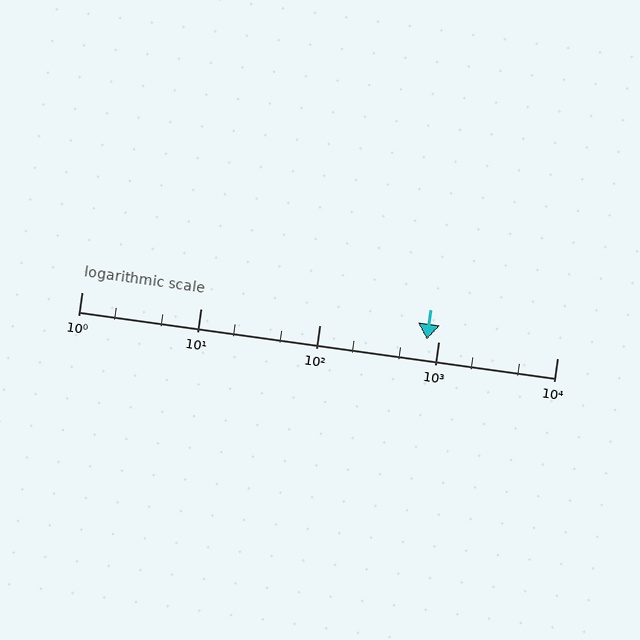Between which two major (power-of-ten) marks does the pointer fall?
The pointer is between 100 and 1000.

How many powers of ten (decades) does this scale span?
The scale spans 4 decades, from 1 to 10000.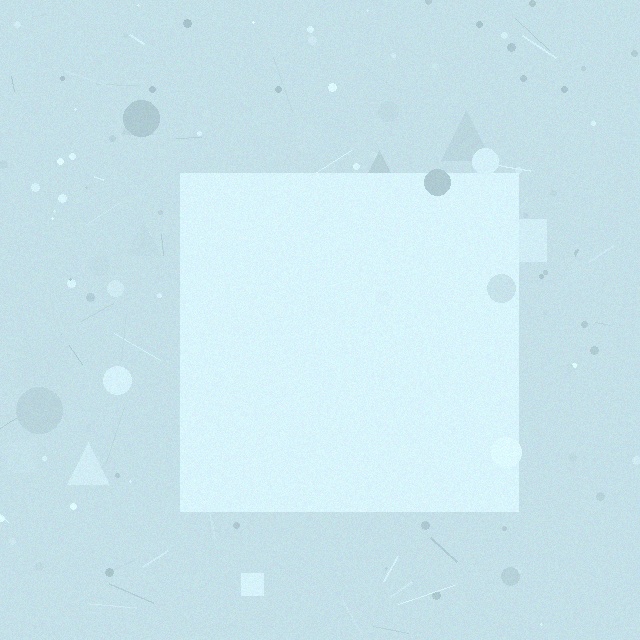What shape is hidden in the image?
A square is hidden in the image.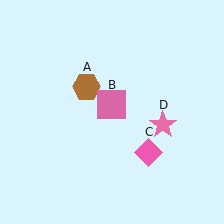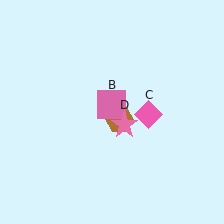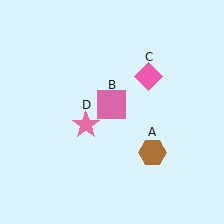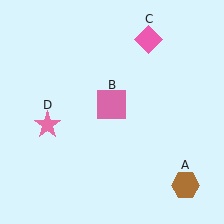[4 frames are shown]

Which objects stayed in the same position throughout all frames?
Pink square (object B) remained stationary.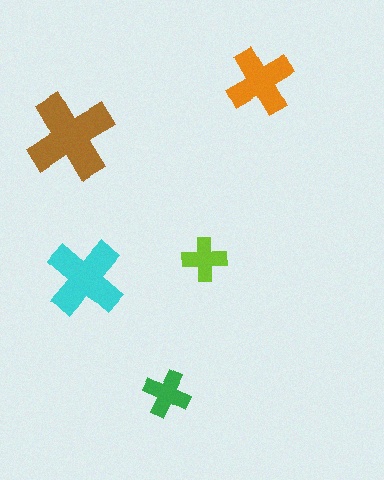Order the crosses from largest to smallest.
the brown one, the cyan one, the orange one, the green one, the lime one.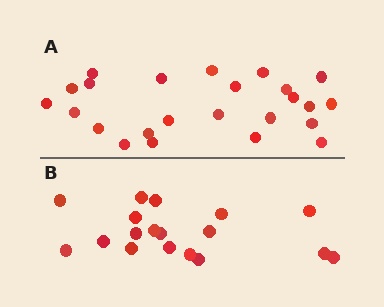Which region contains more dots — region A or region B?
Region A (the top region) has more dots.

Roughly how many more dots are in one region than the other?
Region A has about 6 more dots than region B.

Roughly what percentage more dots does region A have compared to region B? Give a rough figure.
About 35% more.